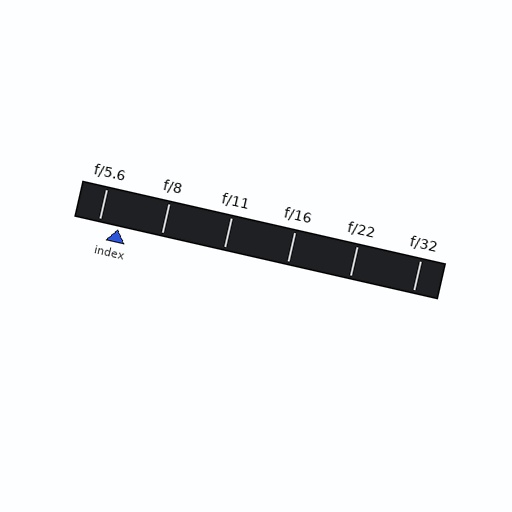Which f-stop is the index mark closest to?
The index mark is closest to f/5.6.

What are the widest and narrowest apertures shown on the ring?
The widest aperture shown is f/5.6 and the narrowest is f/32.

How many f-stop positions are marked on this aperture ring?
There are 6 f-stop positions marked.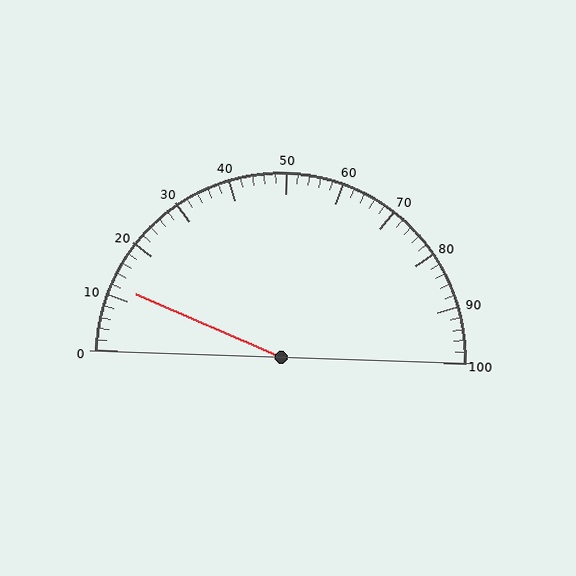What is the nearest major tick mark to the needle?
The nearest major tick mark is 10.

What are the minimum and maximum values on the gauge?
The gauge ranges from 0 to 100.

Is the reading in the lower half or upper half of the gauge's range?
The reading is in the lower half of the range (0 to 100).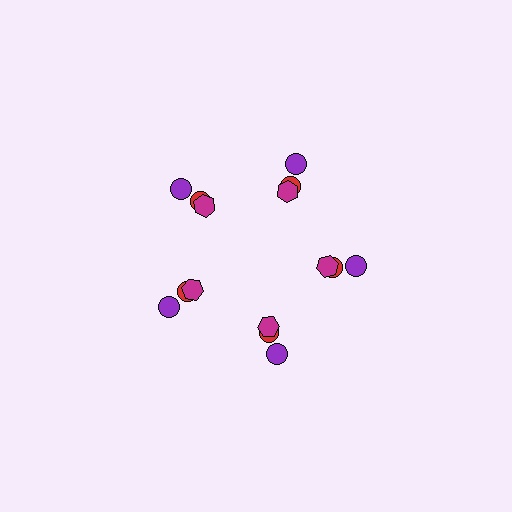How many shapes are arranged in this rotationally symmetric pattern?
There are 15 shapes, arranged in 5 groups of 3.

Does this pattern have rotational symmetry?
Yes, this pattern has 5-fold rotational symmetry. It looks the same after rotating 72 degrees around the center.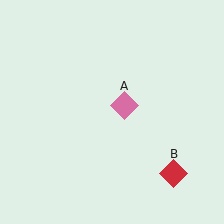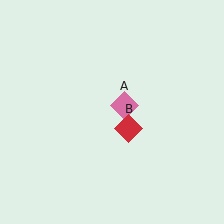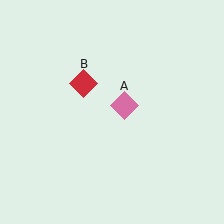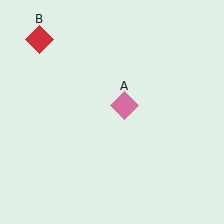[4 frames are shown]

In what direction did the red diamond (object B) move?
The red diamond (object B) moved up and to the left.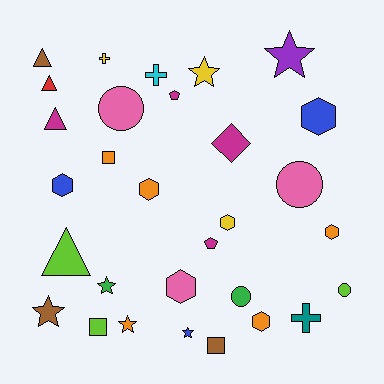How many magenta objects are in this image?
There are 4 magenta objects.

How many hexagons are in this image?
There are 7 hexagons.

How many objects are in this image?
There are 30 objects.